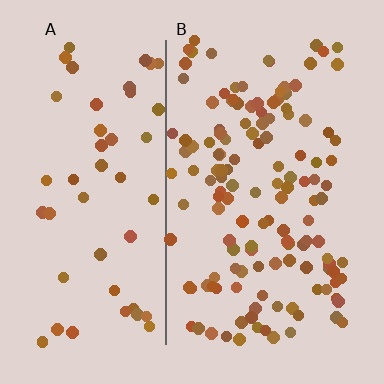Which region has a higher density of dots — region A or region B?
B (the right).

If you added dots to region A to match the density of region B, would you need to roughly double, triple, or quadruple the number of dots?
Approximately triple.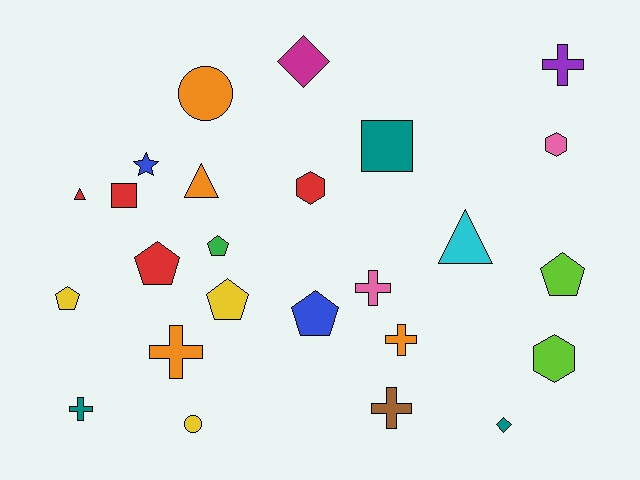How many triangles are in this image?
There are 3 triangles.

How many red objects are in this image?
There are 4 red objects.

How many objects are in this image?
There are 25 objects.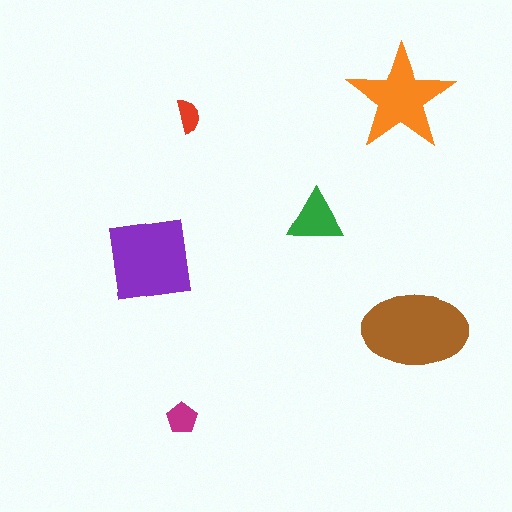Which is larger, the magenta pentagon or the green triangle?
The green triangle.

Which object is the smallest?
The red semicircle.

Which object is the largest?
The brown ellipse.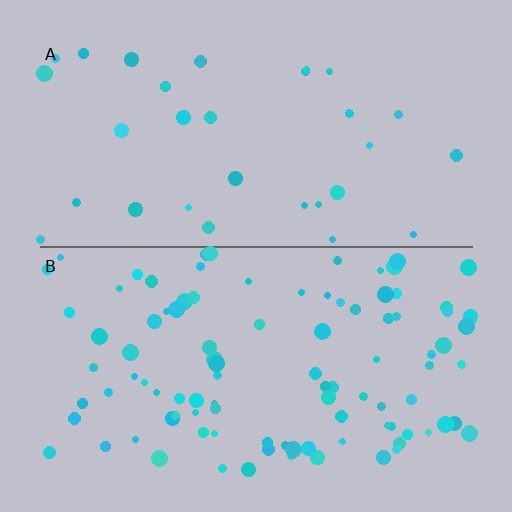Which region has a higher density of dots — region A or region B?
B (the bottom).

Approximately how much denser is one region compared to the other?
Approximately 3.2× — region B over region A.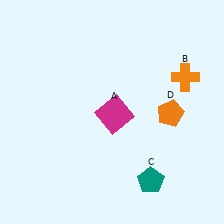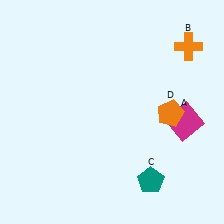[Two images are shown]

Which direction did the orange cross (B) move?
The orange cross (B) moved up.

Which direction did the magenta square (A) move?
The magenta square (A) moved right.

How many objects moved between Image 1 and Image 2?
2 objects moved between the two images.